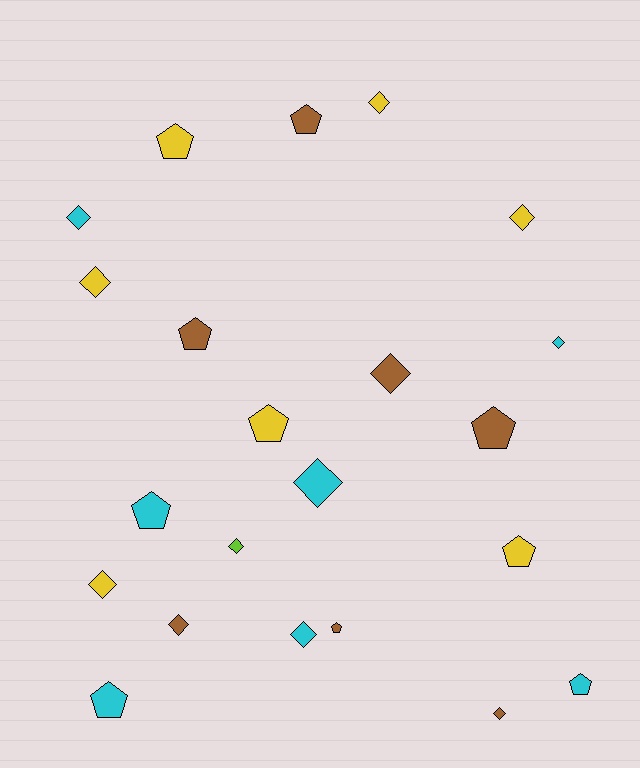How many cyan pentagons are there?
There are 3 cyan pentagons.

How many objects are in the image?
There are 22 objects.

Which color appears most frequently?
Yellow, with 7 objects.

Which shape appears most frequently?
Diamond, with 12 objects.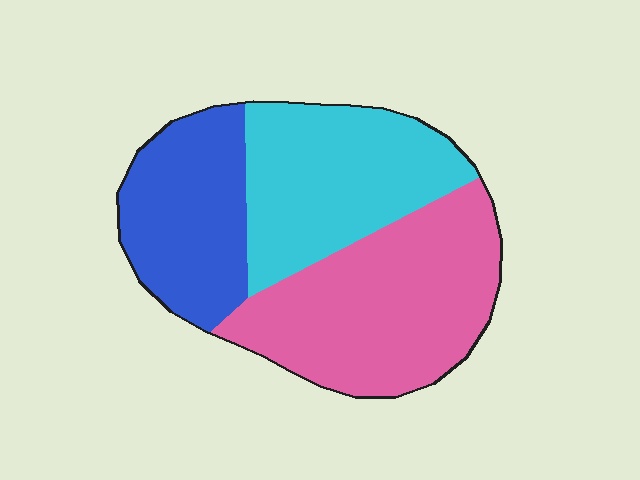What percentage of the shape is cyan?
Cyan takes up about one third (1/3) of the shape.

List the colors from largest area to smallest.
From largest to smallest: pink, cyan, blue.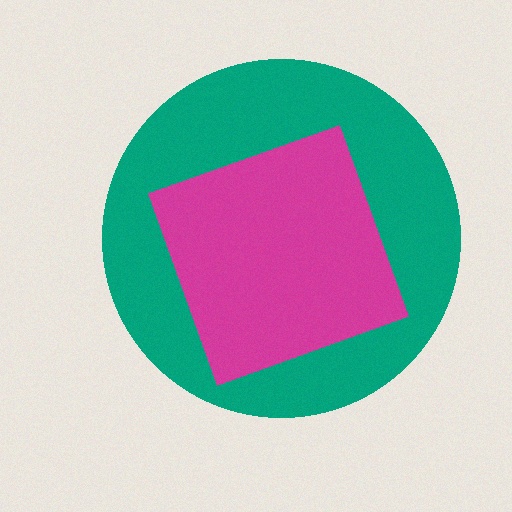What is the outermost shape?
The teal circle.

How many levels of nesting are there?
2.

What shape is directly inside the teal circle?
The magenta square.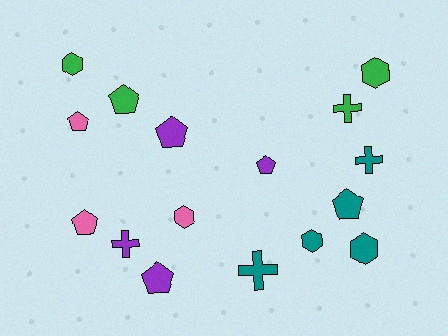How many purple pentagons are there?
There are 3 purple pentagons.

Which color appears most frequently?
Teal, with 5 objects.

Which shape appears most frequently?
Pentagon, with 7 objects.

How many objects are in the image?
There are 16 objects.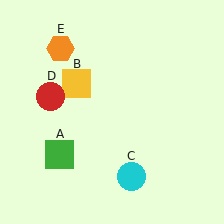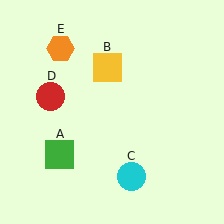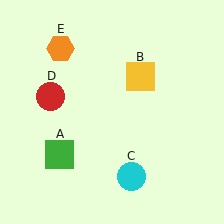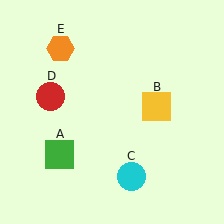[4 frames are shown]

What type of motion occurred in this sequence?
The yellow square (object B) rotated clockwise around the center of the scene.